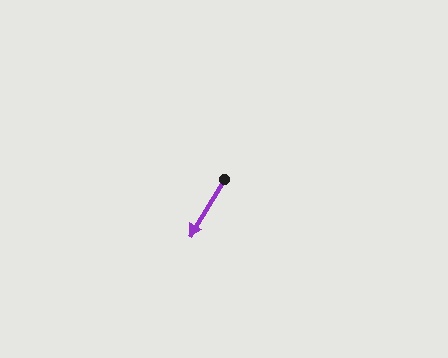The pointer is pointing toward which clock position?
Roughly 7 o'clock.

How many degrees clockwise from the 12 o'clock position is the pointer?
Approximately 211 degrees.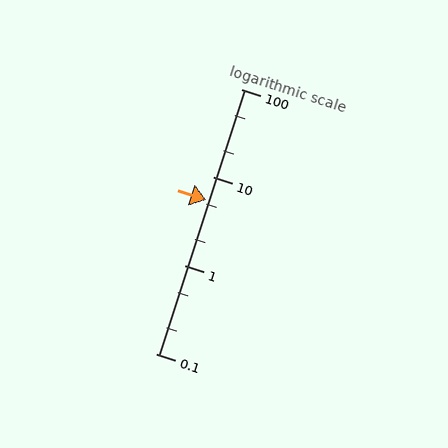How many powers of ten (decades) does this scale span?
The scale spans 3 decades, from 0.1 to 100.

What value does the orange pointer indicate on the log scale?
The pointer indicates approximately 5.5.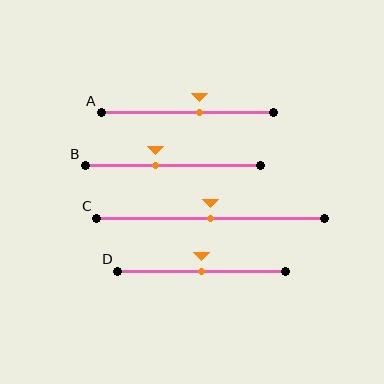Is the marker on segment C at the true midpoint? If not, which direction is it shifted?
Yes, the marker on segment C is at the true midpoint.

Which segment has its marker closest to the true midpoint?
Segment C has its marker closest to the true midpoint.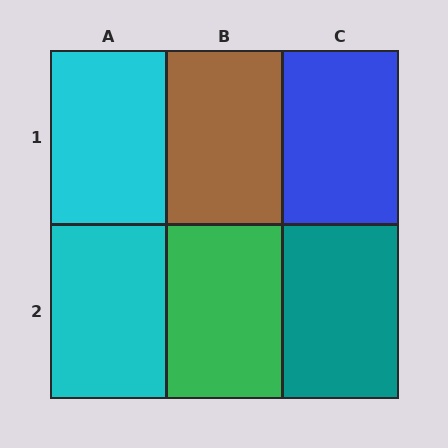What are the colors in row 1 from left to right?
Cyan, brown, blue.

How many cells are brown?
1 cell is brown.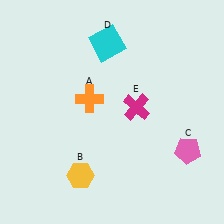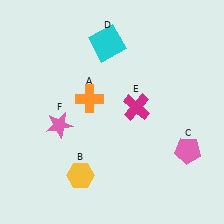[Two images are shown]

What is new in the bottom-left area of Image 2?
A pink star (F) was added in the bottom-left area of Image 2.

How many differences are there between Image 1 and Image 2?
There is 1 difference between the two images.